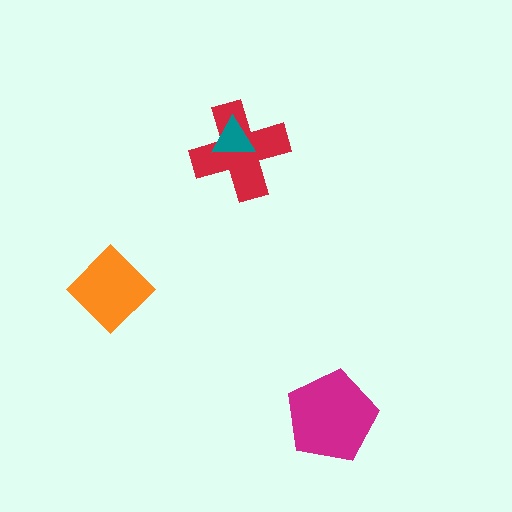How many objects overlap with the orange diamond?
0 objects overlap with the orange diamond.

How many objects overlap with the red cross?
1 object overlaps with the red cross.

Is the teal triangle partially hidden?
No, no other shape covers it.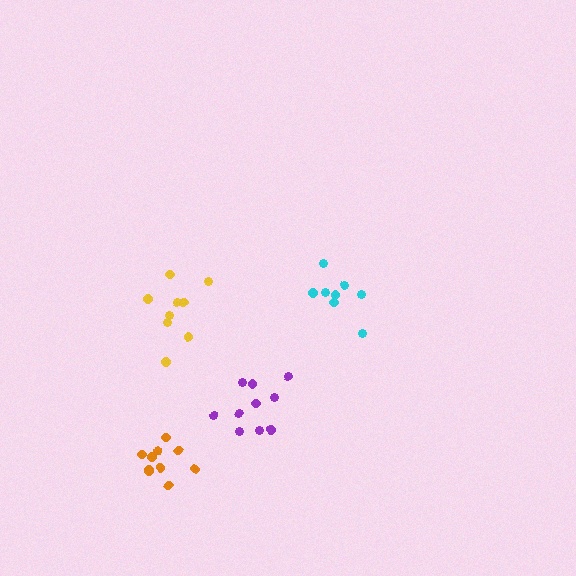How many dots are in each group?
Group 1: 10 dots, Group 2: 9 dots, Group 3: 10 dots, Group 4: 8 dots (37 total).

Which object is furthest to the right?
The cyan cluster is rightmost.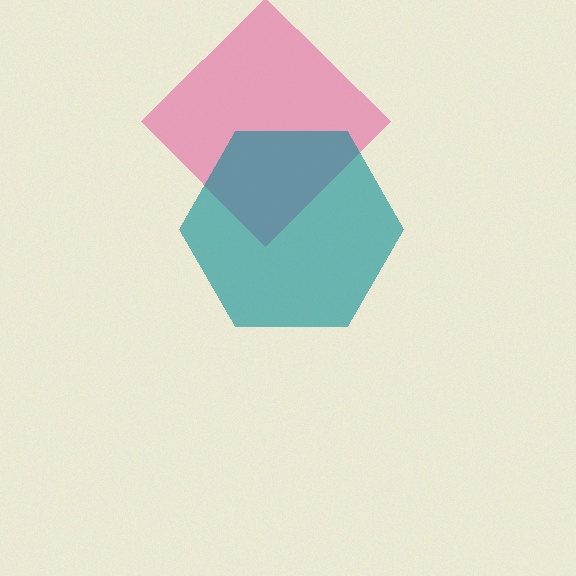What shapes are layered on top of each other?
The layered shapes are: a pink diamond, a teal hexagon.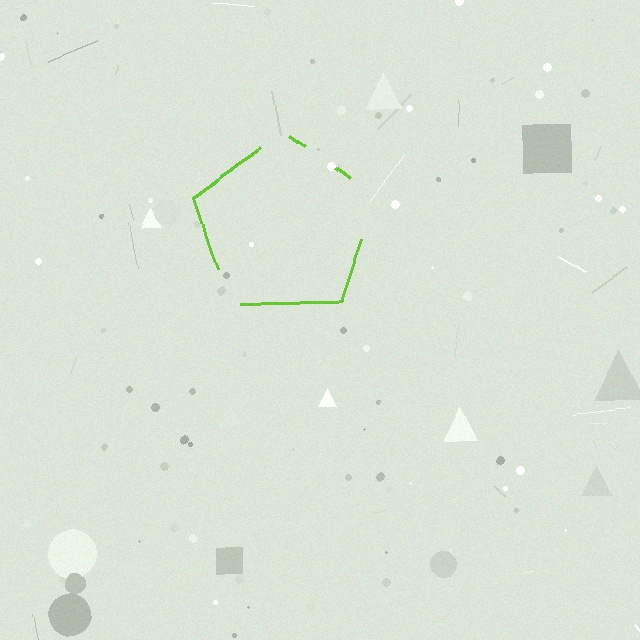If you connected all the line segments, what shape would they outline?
They would outline a pentagon.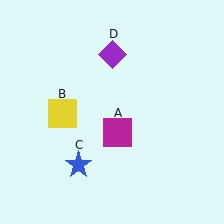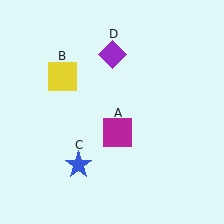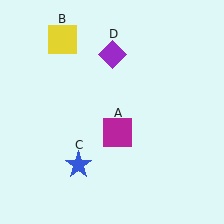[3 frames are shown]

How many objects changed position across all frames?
1 object changed position: yellow square (object B).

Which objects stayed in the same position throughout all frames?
Magenta square (object A) and blue star (object C) and purple diamond (object D) remained stationary.